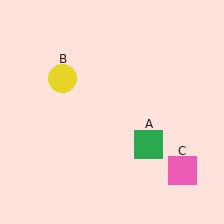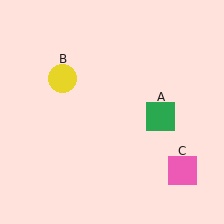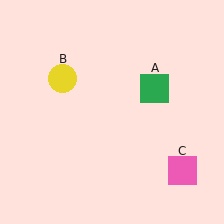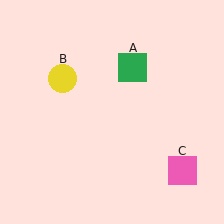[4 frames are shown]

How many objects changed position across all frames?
1 object changed position: green square (object A).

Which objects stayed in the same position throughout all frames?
Yellow circle (object B) and pink square (object C) remained stationary.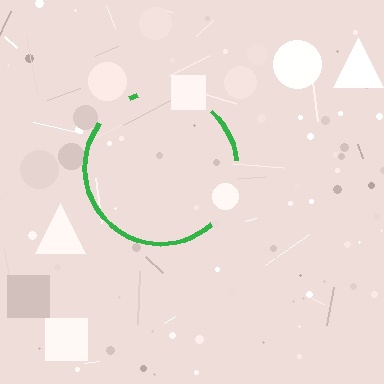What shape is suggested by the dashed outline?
The dashed outline suggests a circle.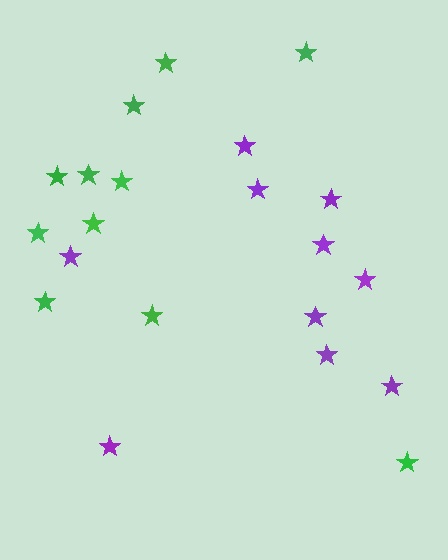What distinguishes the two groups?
There are 2 groups: one group of green stars (11) and one group of purple stars (10).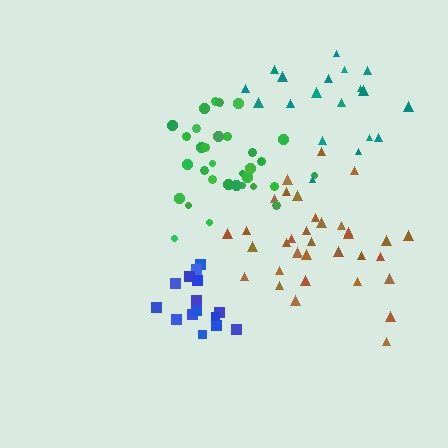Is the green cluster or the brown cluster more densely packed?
Green.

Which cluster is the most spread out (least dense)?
Teal.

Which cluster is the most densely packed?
Green.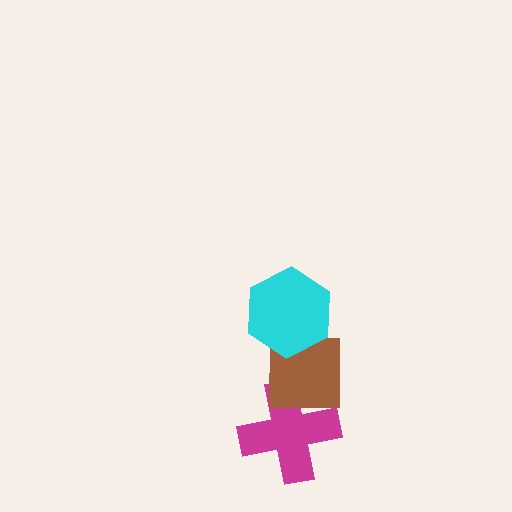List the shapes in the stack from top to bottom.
From top to bottom: the cyan hexagon, the brown square, the magenta cross.